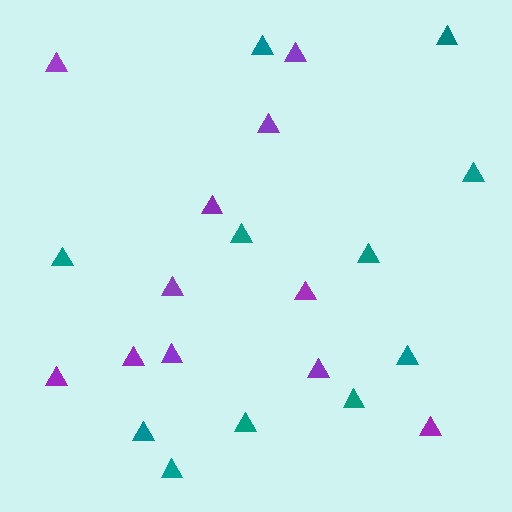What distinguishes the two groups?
There are 2 groups: one group of purple triangles (11) and one group of teal triangles (11).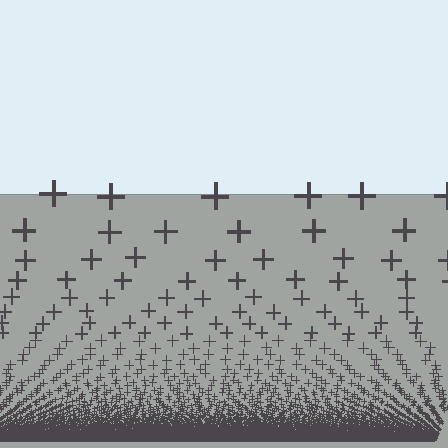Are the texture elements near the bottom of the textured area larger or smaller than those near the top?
Smaller. The gradient is inverted — elements near the bottom are smaller and denser.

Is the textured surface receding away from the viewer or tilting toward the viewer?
The surface appears to tilt toward the viewer. Texture elements get larger and sparser toward the top.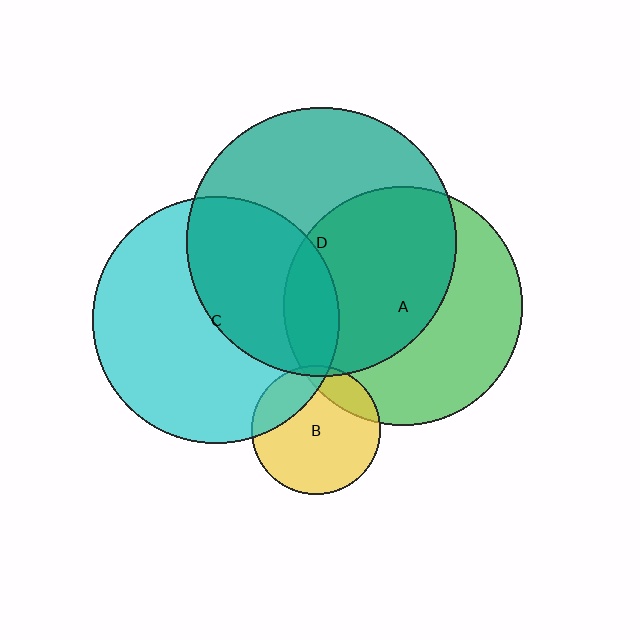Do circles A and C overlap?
Yes.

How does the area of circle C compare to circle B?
Approximately 3.7 times.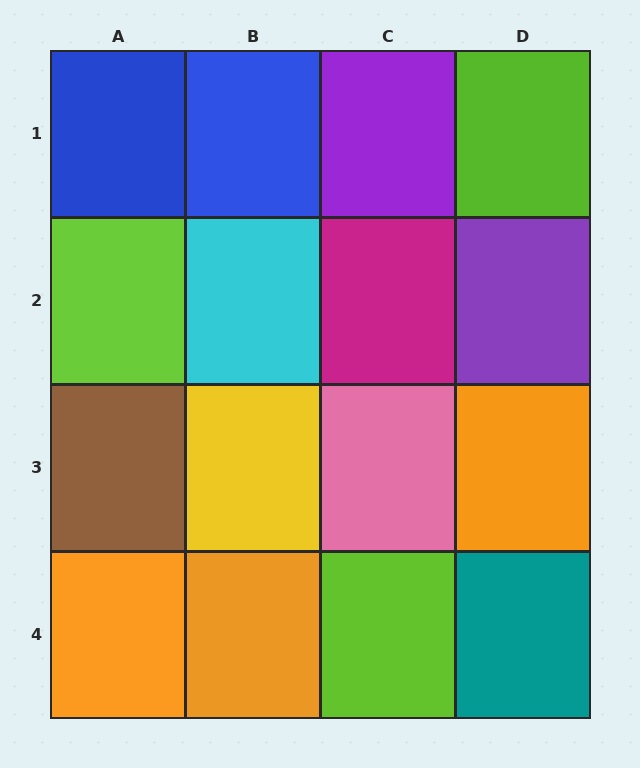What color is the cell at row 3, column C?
Pink.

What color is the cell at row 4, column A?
Orange.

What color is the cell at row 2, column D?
Purple.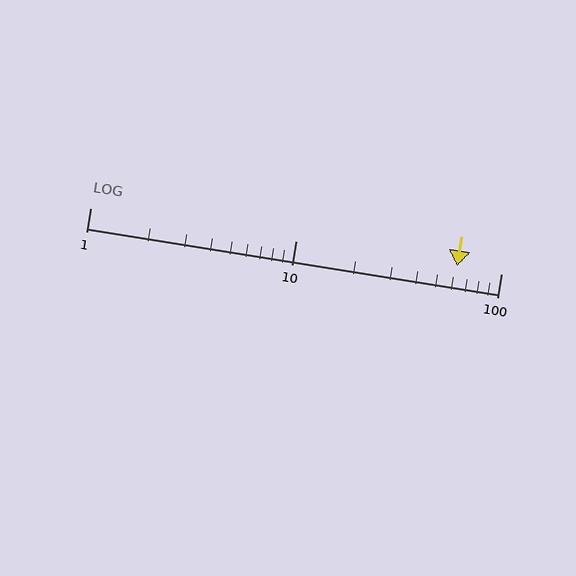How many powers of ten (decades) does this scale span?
The scale spans 2 decades, from 1 to 100.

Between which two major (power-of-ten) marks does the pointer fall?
The pointer is between 10 and 100.